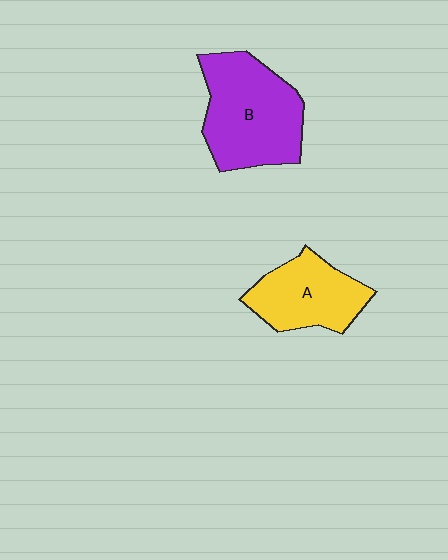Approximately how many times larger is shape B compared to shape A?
Approximately 1.4 times.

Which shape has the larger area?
Shape B (purple).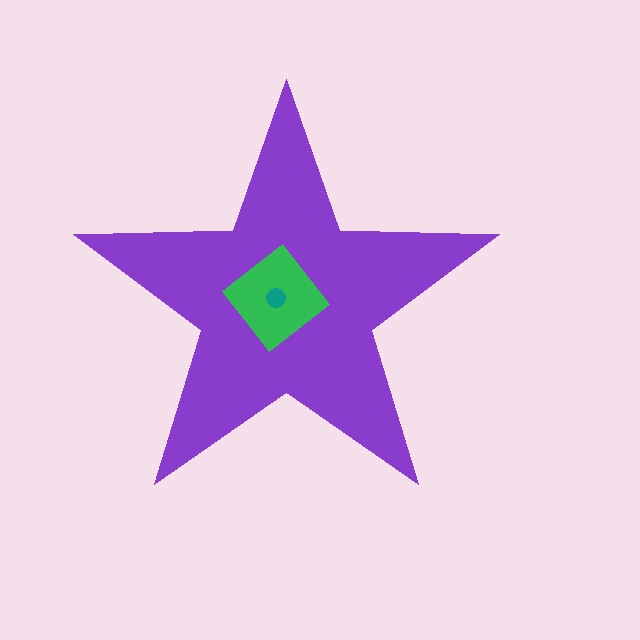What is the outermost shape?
The purple star.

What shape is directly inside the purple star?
The green diamond.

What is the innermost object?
The teal circle.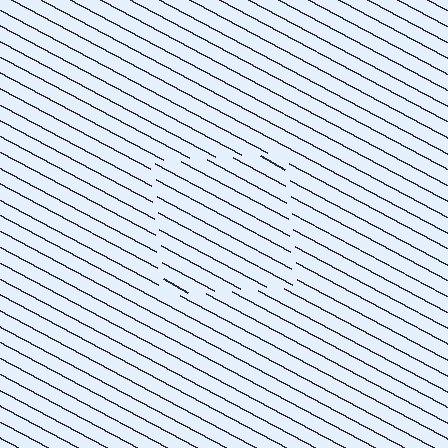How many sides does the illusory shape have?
4 sides — the line-ends trace a square.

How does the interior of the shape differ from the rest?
The interior of the shape contains the same grating, shifted by half a period — the contour is defined by the phase discontinuity where line-ends from the inner and outer gratings abut.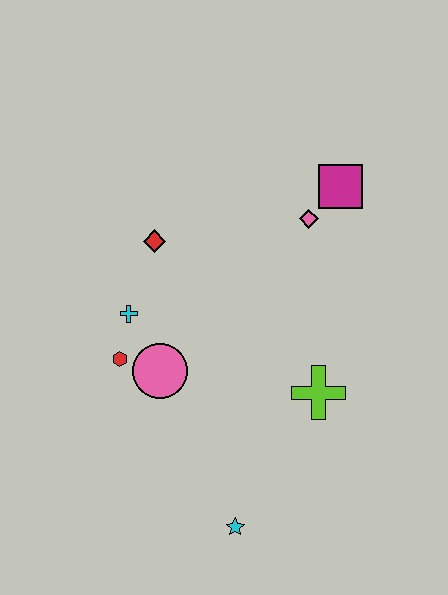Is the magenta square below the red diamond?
No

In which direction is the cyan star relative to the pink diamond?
The cyan star is below the pink diamond.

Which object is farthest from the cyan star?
The magenta square is farthest from the cyan star.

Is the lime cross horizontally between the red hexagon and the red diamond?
No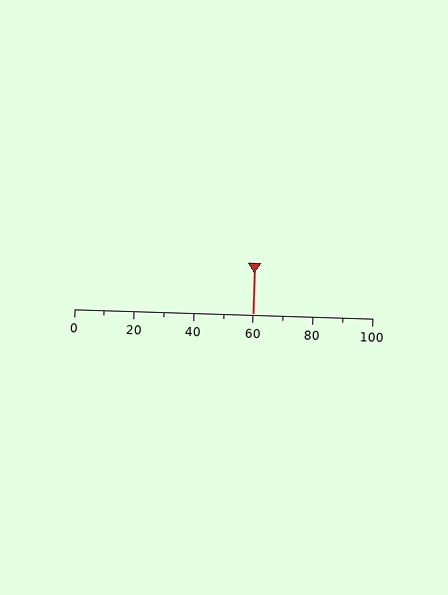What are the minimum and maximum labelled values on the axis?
The axis runs from 0 to 100.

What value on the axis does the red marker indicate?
The marker indicates approximately 60.